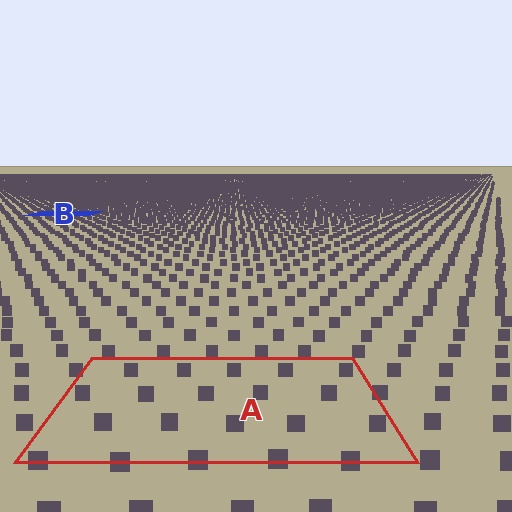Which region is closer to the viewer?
Region A is closer. The texture elements there are larger and more spread out.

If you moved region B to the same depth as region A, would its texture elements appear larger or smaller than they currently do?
They would appear larger. At a closer depth, the same texture elements are projected at a bigger on-screen size.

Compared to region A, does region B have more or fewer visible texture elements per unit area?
Region B has more texture elements per unit area — they are packed more densely because it is farther away.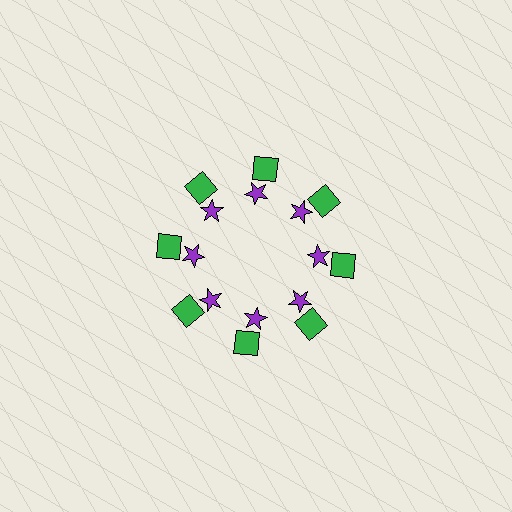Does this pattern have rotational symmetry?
Yes, this pattern has 8-fold rotational symmetry. It looks the same after rotating 45 degrees around the center.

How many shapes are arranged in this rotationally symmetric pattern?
There are 16 shapes, arranged in 8 groups of 2.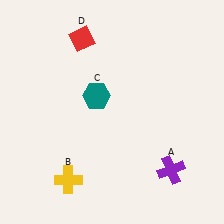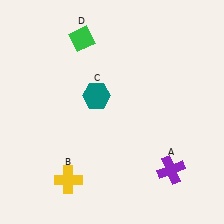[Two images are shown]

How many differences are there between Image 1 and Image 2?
There is 1 difference between the two images.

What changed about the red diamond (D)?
In Image 1, D is red. In Image 2, it changed to green.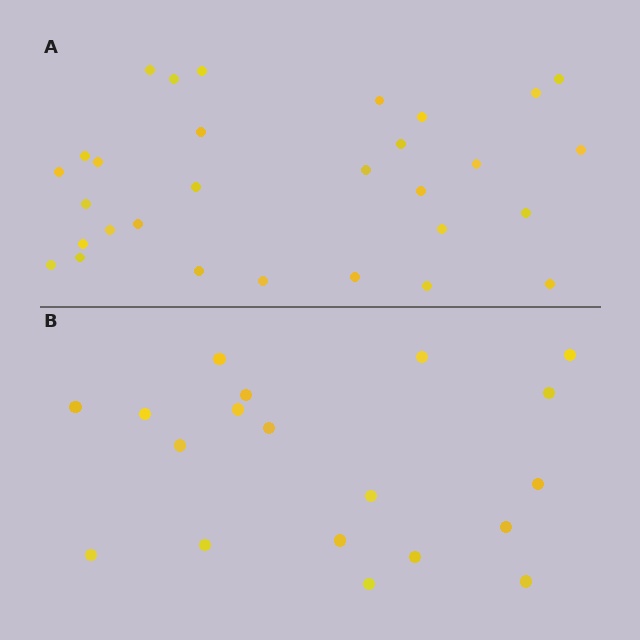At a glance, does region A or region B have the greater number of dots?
Region A (the top region) has more dots.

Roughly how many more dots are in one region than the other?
Region A has roughly 12 or so more dots than region B.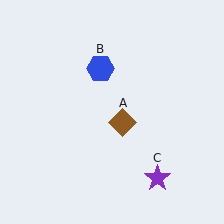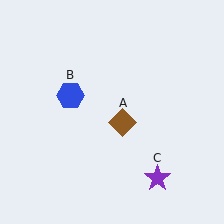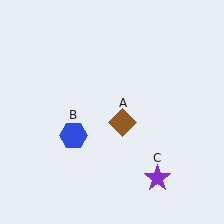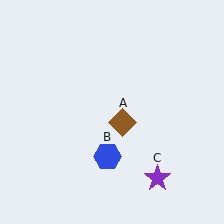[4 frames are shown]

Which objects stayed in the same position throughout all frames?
Brown diamond (object A) and purple star (object C) remained stationary.